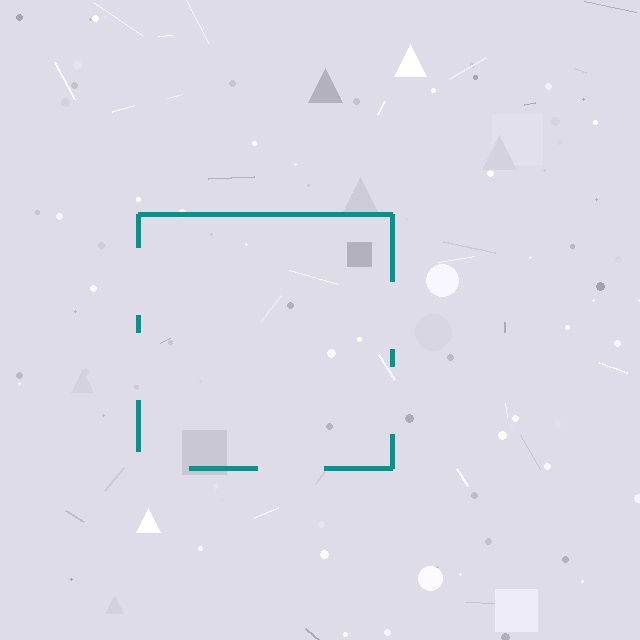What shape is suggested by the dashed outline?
The dashed outline suggests a square.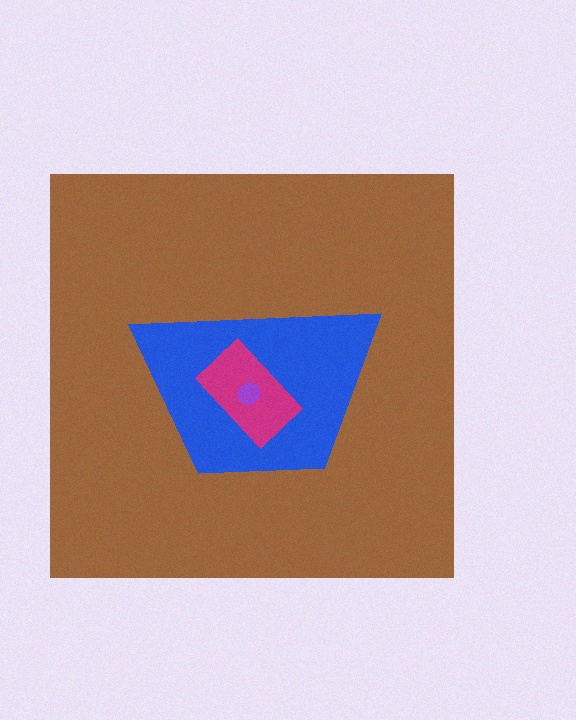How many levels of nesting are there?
4.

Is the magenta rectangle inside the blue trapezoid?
Yes.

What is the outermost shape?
The brown square.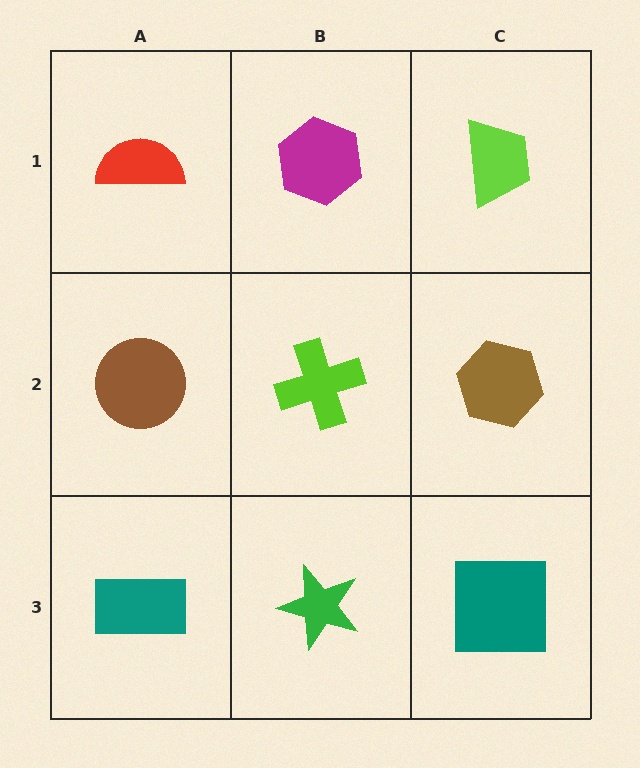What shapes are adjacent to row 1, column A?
A brown circle (row 2, column A), a magenta hexagon (row 1, column B).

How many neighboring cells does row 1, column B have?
3.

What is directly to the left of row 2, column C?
A lime cross.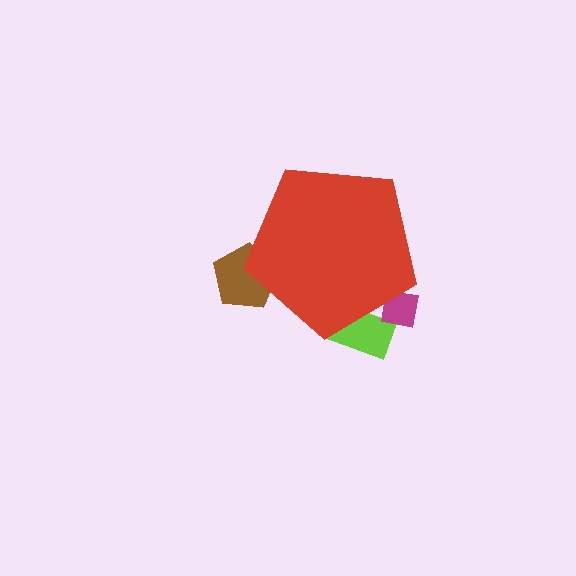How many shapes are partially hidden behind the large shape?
3 shapes are partially hidden.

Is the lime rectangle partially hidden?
Yes, the lime rectangle is partially hidden behind the red pentagon.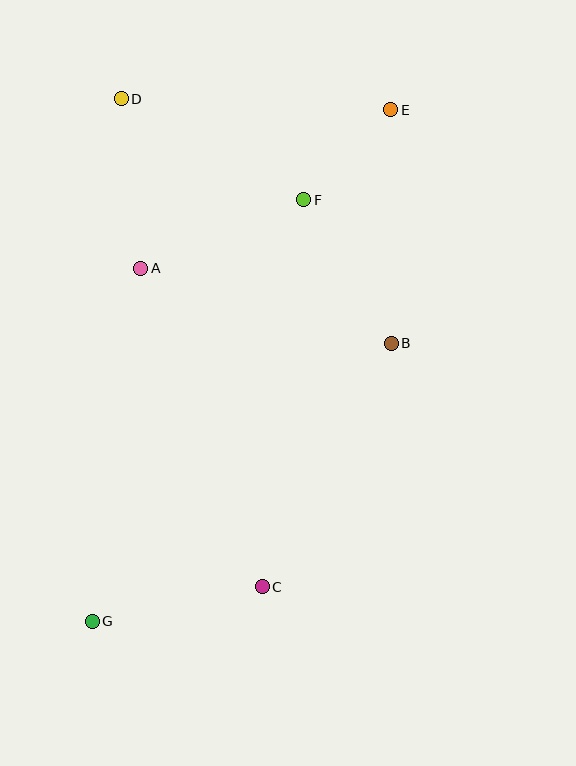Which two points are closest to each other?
Points E and F are closest to each other.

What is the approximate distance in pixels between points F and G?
The distance between F and G is approximately 472 pixels.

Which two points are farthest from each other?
Points E and G are farthest from each other.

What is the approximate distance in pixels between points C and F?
The distance between C and F is approximately 390 pixels.